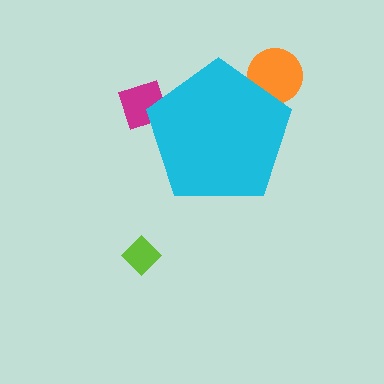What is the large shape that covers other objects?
A cyan pentagon.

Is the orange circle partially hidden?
Yes, the orange circle is partially hidden behind the cyan pentagon.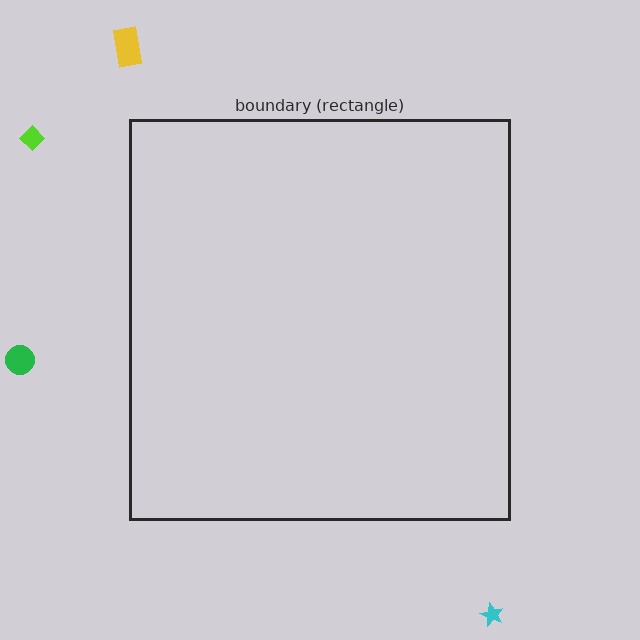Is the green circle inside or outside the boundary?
Outside.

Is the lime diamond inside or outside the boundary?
Outside.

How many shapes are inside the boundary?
0 inside, 4 outside.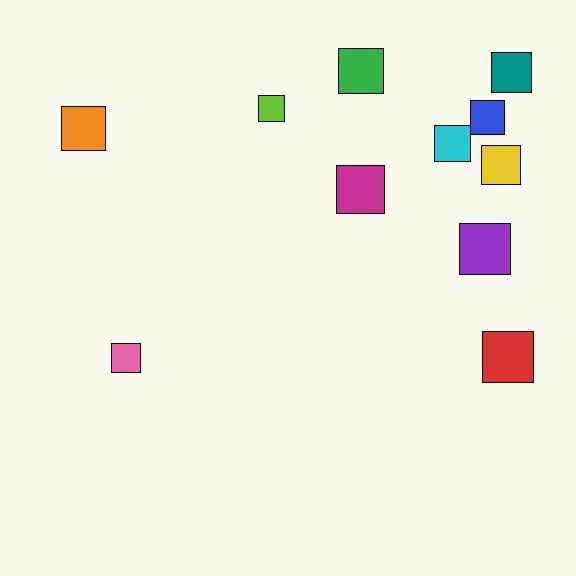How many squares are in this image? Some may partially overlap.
There are 11 squares.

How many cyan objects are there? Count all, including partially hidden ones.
There is 1 cyan object.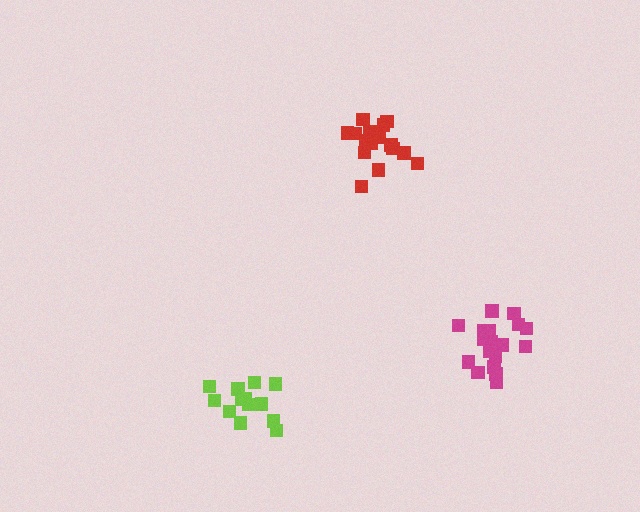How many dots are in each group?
Group 1: 13 dots, Group 2: 18 dots, Group 3: 17 dots (48 total).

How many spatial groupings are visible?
There are 3 spatial groupings.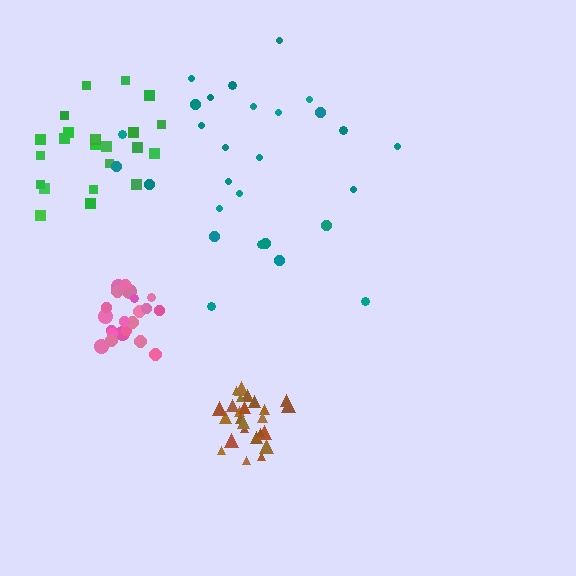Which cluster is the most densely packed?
Brown.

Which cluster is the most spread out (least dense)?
Teal.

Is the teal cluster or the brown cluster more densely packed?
Brown.